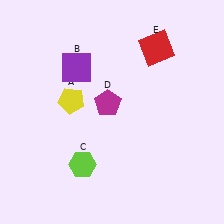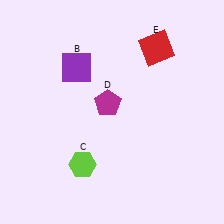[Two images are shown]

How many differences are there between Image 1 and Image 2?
There is 1 difference between the two images.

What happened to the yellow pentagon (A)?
The yellow pentagon (A) was removed in Image 2. It was in the top-left area of Image 1.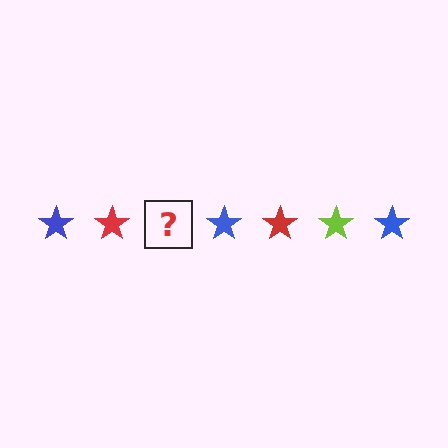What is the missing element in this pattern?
The missing element is a lime star.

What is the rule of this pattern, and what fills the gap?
The rule is that the pattern cycles through blue, red, lime stars. The gap should be filled with a lime star.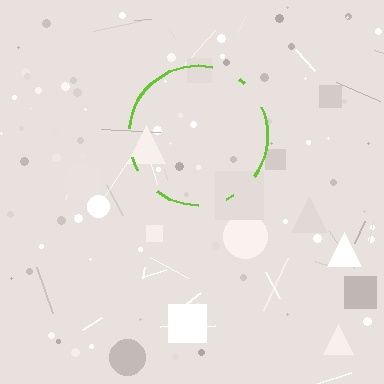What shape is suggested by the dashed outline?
The dashed outline suggests a circle.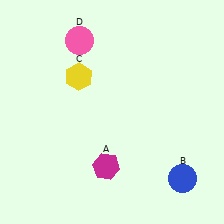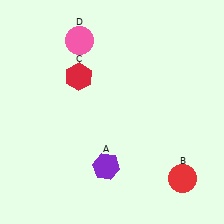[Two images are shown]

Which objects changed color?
A changed from magenta to purple. B changed from blue to red. C changed from yellow to red.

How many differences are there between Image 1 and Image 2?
There are 3 differences between the two images.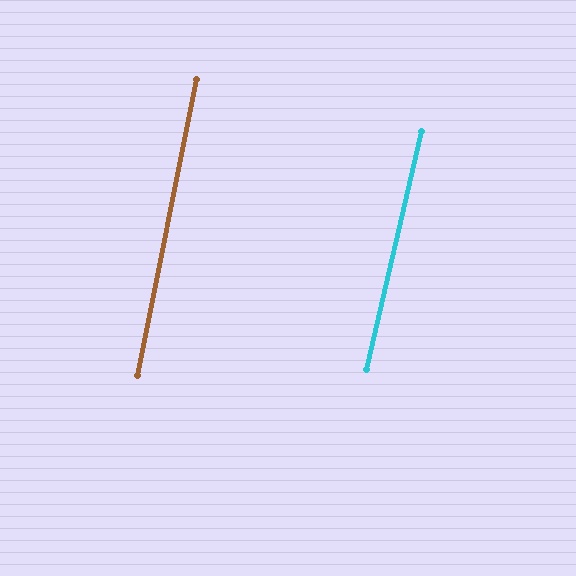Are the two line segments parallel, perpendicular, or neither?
Parallel — their directions differ by only 1.7°.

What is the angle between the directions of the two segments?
Approximately 2 degrees.